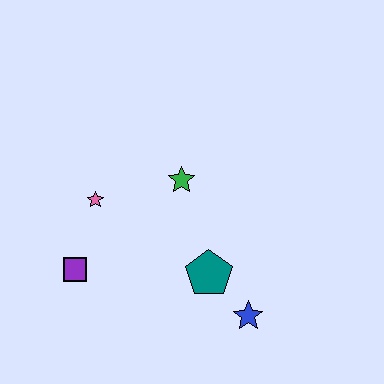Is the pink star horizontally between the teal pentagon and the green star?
No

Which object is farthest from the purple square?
The blue star is farthest from the purple square.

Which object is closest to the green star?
The pink star is closest to the green star.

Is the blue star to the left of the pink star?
No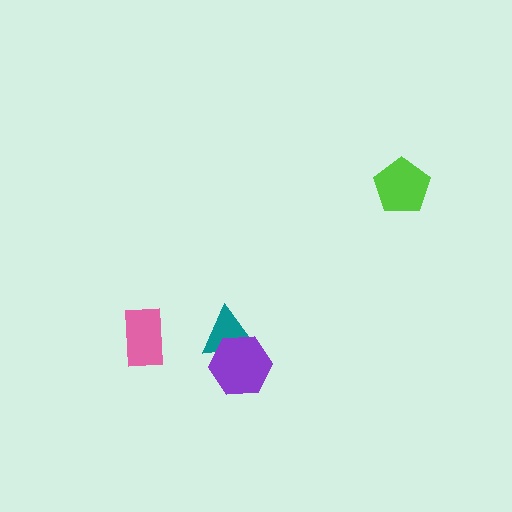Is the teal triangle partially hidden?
Yes, it is partially covered by another shape.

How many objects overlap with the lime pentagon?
0 objects overlap with the lime pentagon.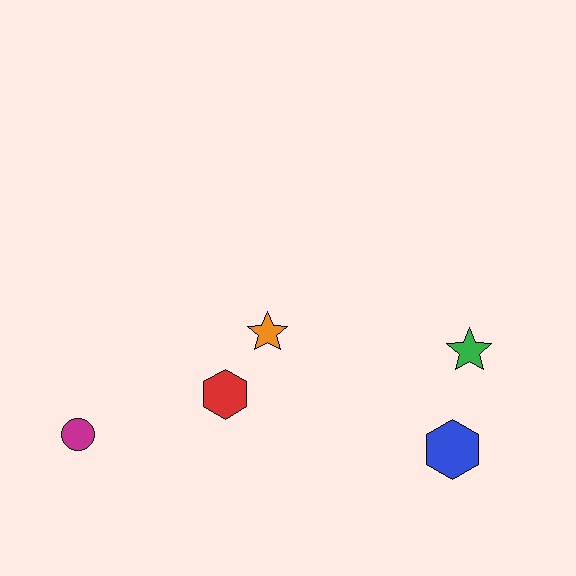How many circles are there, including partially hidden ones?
There is 1 circle.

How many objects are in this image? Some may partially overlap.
There are 5 objects.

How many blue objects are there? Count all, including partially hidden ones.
There is 1 blue object.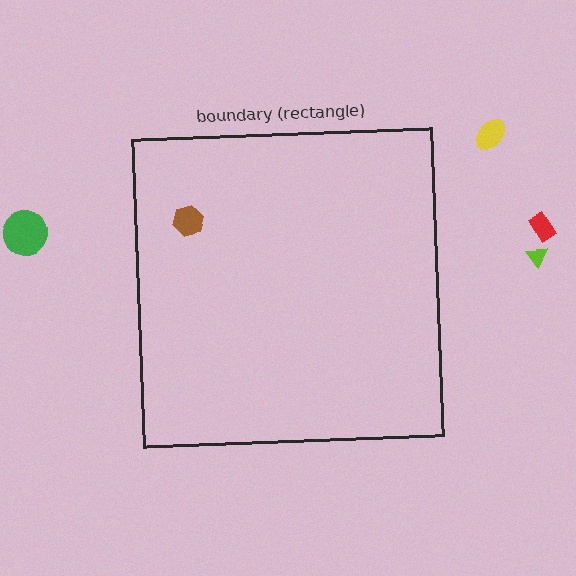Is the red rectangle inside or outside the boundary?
Outside.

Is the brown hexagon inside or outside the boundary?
Inside.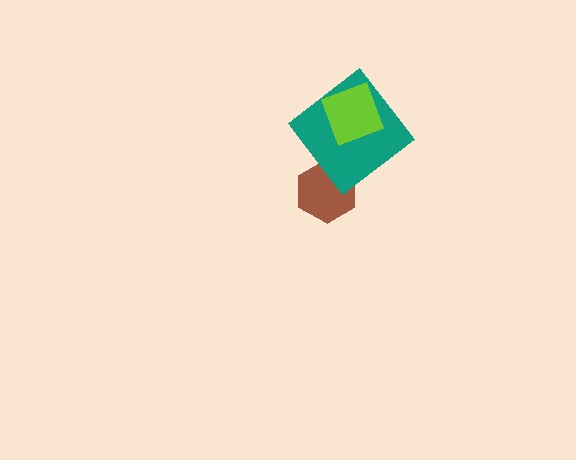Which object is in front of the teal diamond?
The lime diamond is in front of the teal diamond.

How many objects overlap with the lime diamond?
1 object overlaps with the lime diamond.